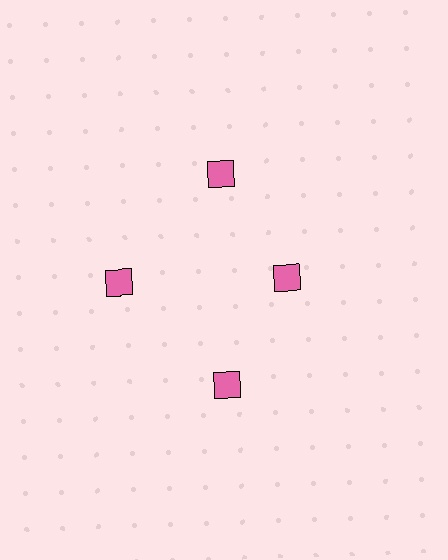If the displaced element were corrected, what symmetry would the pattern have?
It would have 4-fold rotational symmetry — the pattern would map onto itself every 90 degrees.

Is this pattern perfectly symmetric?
No. The 4 pink diamonds are arranged in a ring, but one element near the 3 o'clock position is pulled inward toward the center, breaking the 4-fold rotational symmetry.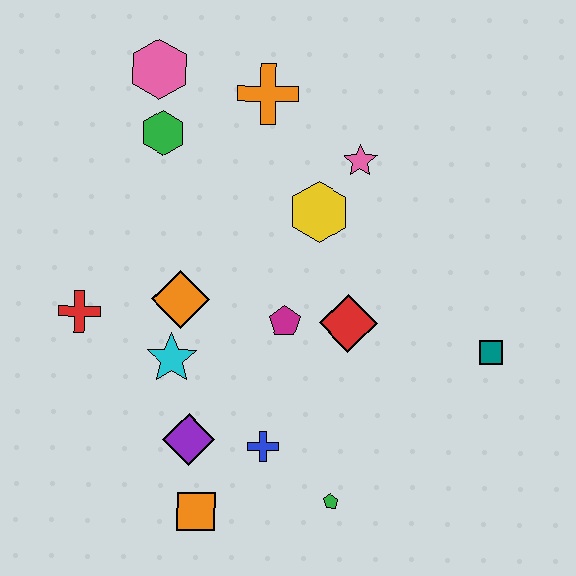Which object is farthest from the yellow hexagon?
The orange square is farthest from the yellow hexagon.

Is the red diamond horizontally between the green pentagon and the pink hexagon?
No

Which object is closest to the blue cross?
The purple diamond is closest to the blue cross.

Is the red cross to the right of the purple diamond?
No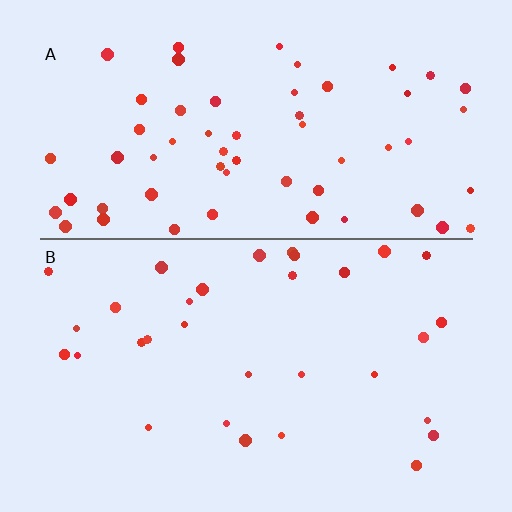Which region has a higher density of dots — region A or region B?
A (the top).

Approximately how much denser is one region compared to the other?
Approximately 1.9× — region A over region B.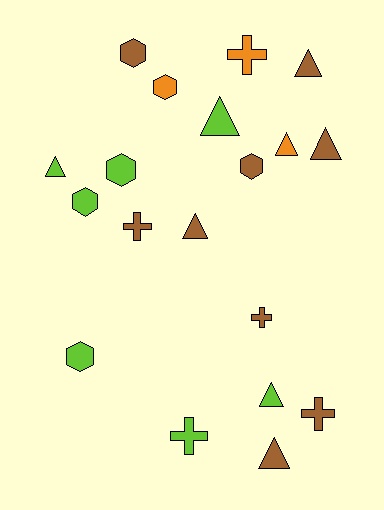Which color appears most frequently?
Brown, with 9 objects.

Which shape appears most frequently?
Triangle, with 8 objects.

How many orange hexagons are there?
There is 1 orange hexagon.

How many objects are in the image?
There are 19 objects.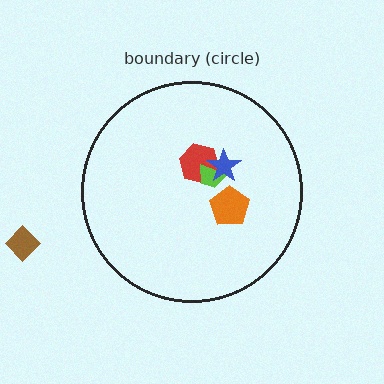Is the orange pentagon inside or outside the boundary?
Inside.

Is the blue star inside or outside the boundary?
Inside.